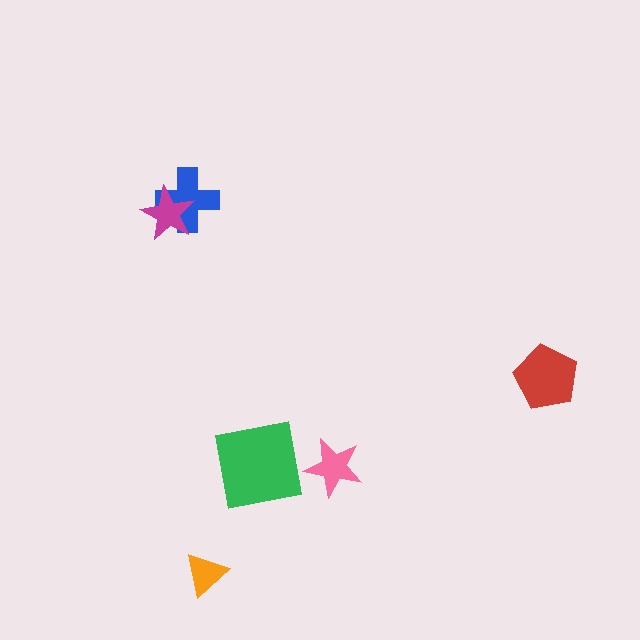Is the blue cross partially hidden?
Yes, it is partially covered by another shape.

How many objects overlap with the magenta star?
1 object overlaps with the magenta star.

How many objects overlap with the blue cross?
1 object overlaps with the blue cross.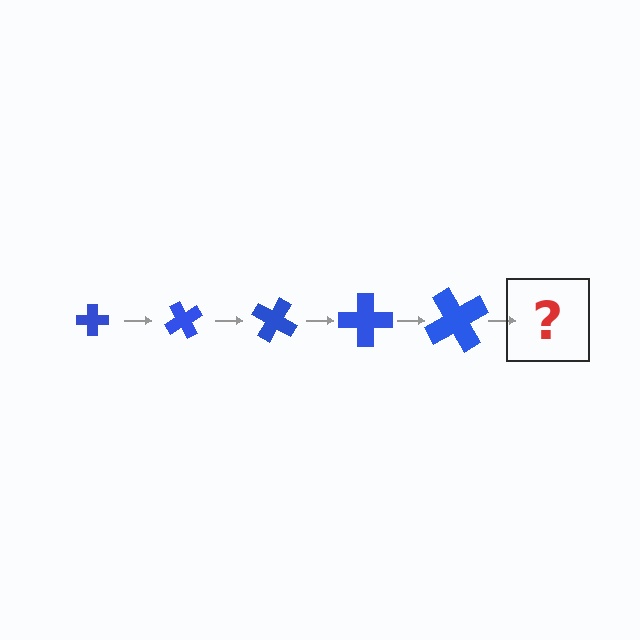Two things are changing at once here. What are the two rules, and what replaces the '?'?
The two rules are that the cross grows larger each step and it rotates 60 degrees each step. The '?' should be a cross, larger than the previous one and rotated 300 degrees from the start.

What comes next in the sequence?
The next element should be a cross, larger than the previous one and rotated 300 degrees from the start.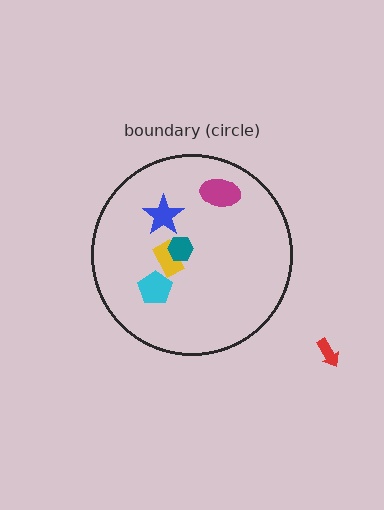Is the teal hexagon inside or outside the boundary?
Inside.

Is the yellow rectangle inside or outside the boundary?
Inside.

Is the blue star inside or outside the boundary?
Inside.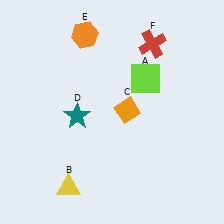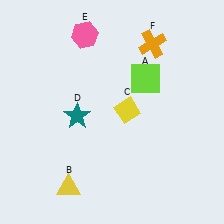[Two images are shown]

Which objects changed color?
C changed from orange to yellow. E changed from orange to pink. F changed from red to orange.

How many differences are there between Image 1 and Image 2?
There are 3 differences between the two images.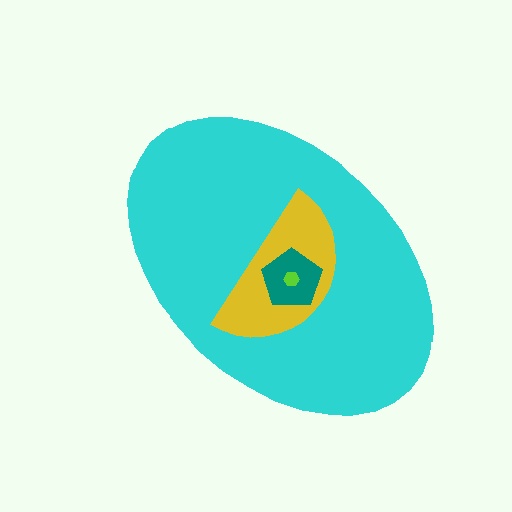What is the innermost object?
The lime hexagon.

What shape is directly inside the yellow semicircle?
The teal pentagon.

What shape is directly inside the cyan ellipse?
The yellow semicircle.